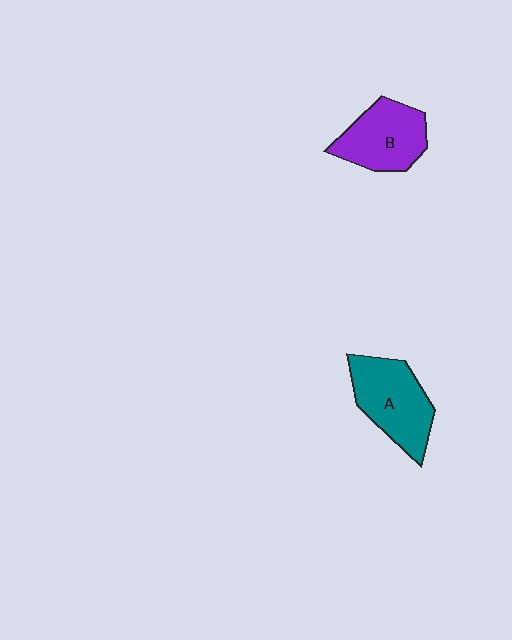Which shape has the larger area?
Shape A (teal).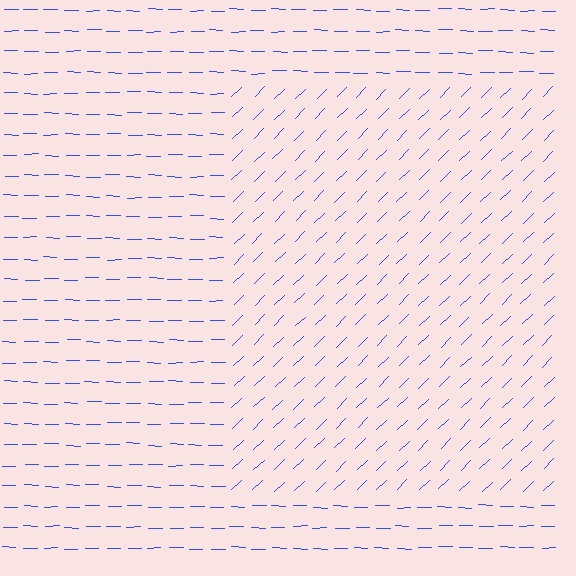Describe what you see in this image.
The image is filled with small blue line segments. A rectangle region in the image has lines oriented differently from the surrounding lines, creating a visible texture boundary.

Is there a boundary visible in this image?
Yes, there is a texture boundary formed by a change in line orientation.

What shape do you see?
I see a rectangle.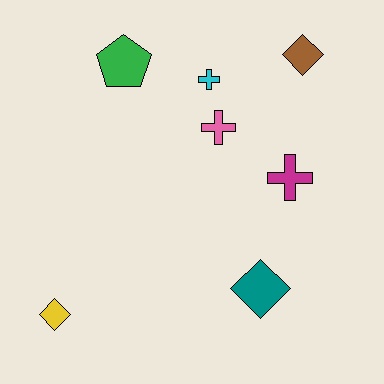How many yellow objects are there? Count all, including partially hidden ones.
There is 1 yellow object.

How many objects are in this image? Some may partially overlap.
There are 7 objects.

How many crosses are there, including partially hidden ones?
There are 3 crosses.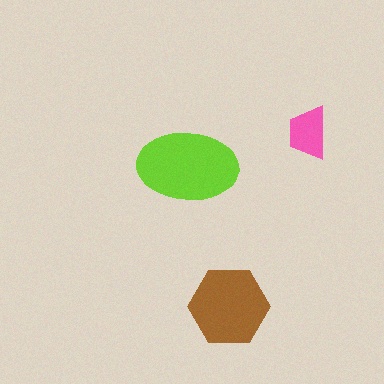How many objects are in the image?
There are 3 objects in the image.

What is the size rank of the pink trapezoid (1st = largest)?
3rd.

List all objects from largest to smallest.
The lime ellipse, the brown hexagon, the pink trapezoid.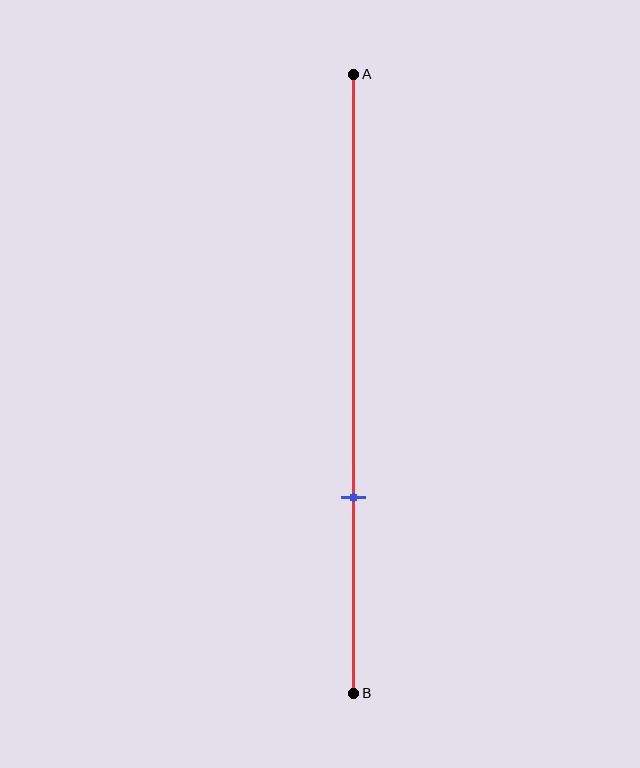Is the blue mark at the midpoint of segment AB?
No, the mark is at about 70% from A, not at the 50% midpoint.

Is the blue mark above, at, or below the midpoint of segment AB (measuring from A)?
The blue mark is below the midpoint of segment AB.